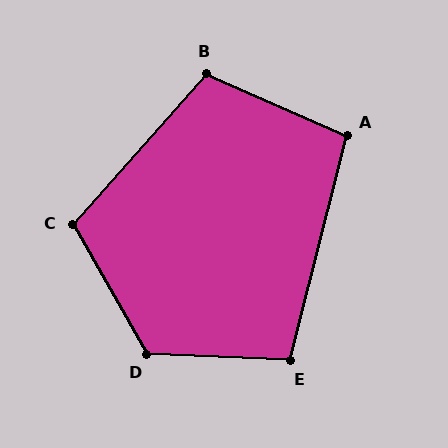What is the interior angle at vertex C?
Approximately 109 degrees (obtuse).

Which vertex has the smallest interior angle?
A, at approximately 100 degrees.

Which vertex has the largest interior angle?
D, at approximately 122 degrees.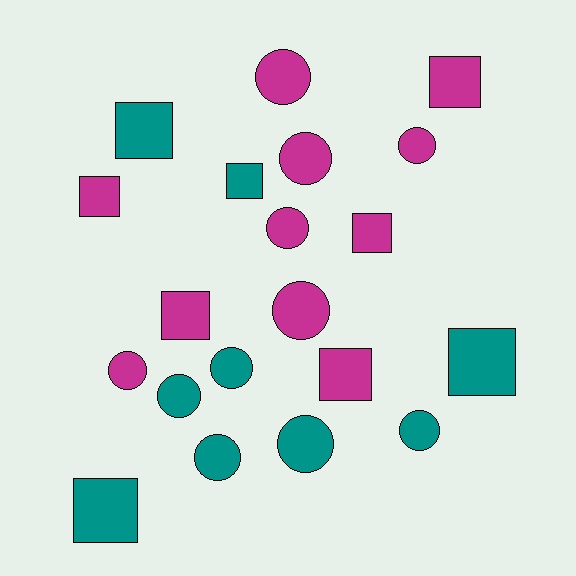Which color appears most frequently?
Magenta, with 11 objects.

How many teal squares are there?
There are 4 teal squares.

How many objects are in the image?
There are 20 objects.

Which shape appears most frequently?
Circle, with 11 objects.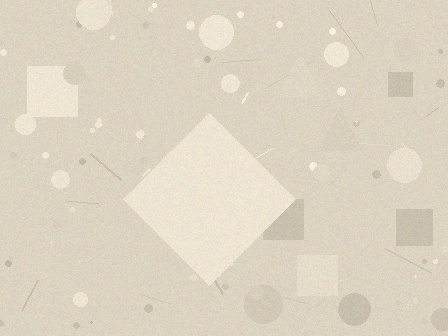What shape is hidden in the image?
A diamond is hidden in the image.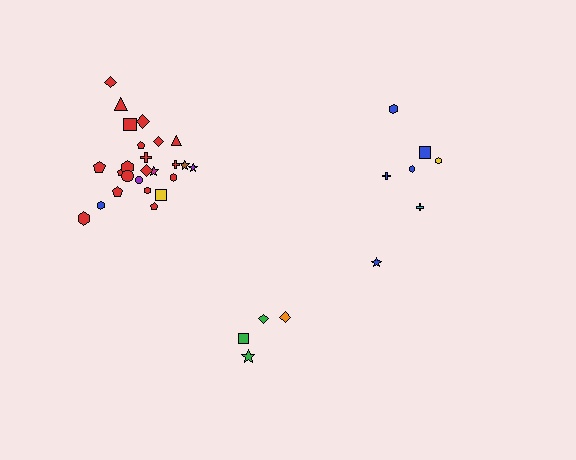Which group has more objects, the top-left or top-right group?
The top-left group.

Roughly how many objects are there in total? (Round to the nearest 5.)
Roughly 35 objects in total.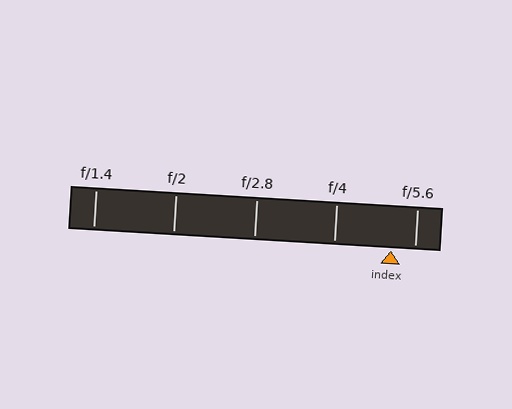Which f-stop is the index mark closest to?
The index mark is closest to f/5.6.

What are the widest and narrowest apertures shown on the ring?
The widest aperture shown is f/1.4 and the narrowest is f/5.6.